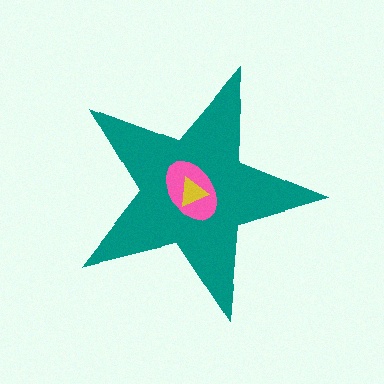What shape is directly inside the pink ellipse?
The yellow triangle.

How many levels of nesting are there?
3.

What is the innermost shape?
The yellow triangle.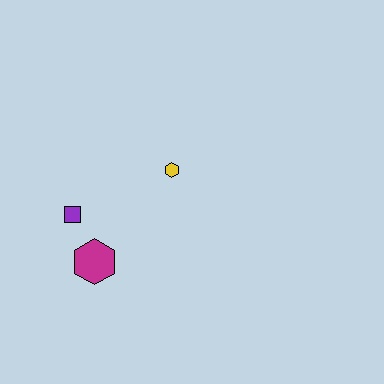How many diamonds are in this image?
There are no diamonds.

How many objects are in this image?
There are 3 objects.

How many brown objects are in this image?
There are no brown objects.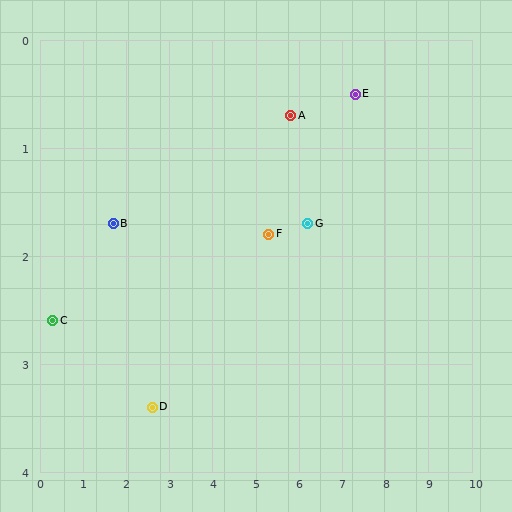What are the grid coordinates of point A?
Point A is at approximately (5.8, 0.7).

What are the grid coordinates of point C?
Point C is at approximately (0.3, 2.6).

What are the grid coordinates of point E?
Point E is at approximately (7.3, 0.5).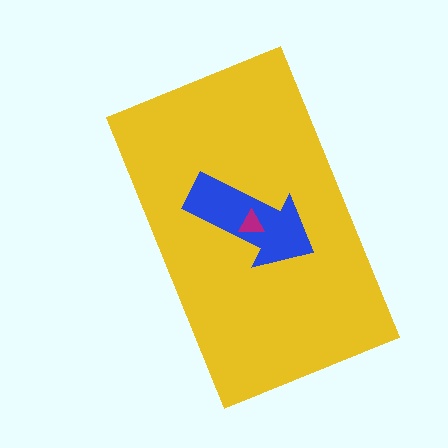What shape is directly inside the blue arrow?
The magenta triangle.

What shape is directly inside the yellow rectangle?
The blue arrow.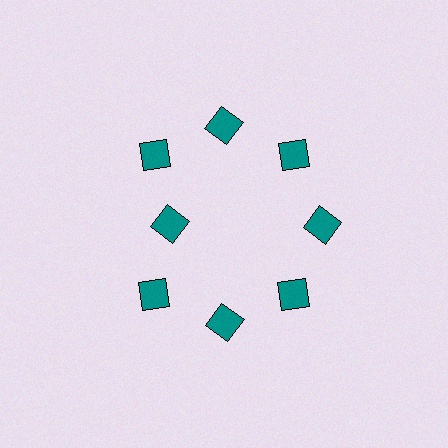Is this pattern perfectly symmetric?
No. The 8 teal diamonds are arranged in a ring, but one element near the 9 o'clock position is pulled inward toward the center, breaking the 8-fold rotational symmetry.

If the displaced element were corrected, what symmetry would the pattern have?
It would have 8-fold rotational symmetry — the pattern would map onto itself every 45 degrees.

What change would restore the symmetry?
The symmetry would be restored by moving it outward, back onto the ring so that all 8 diamonds sit at equal angles and equal distance from the center.